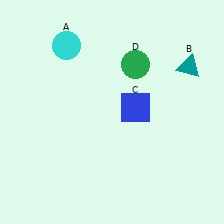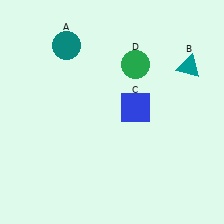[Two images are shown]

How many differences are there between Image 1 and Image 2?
There is 1 difference between the two images.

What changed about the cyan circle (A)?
In Image 1, A is cyan. In Image 2, it changed to teal.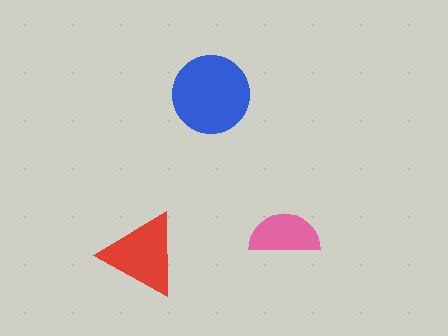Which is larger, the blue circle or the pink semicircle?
The blue circle.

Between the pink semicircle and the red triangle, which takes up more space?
The red triangle.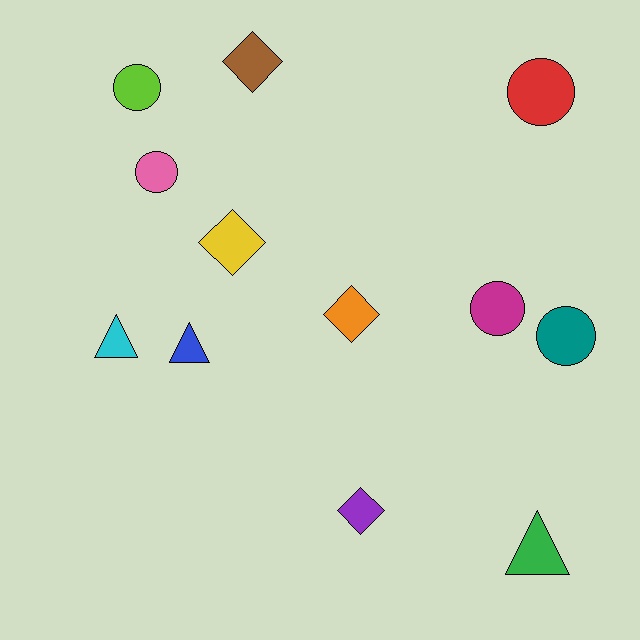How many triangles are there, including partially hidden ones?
There are 3 triangles.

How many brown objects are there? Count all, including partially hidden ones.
There is 1 brown object.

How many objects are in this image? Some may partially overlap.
There are 12 objects.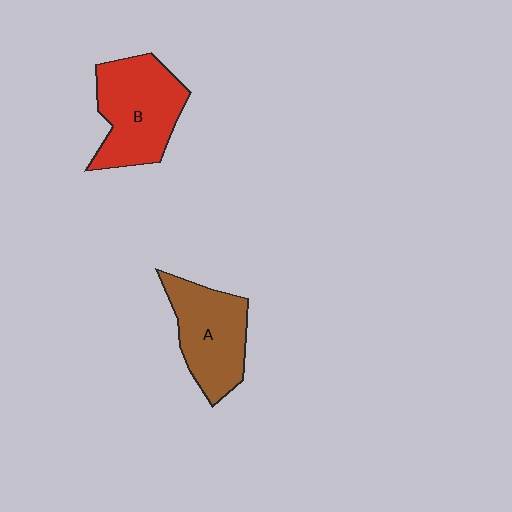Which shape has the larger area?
Shape B (red).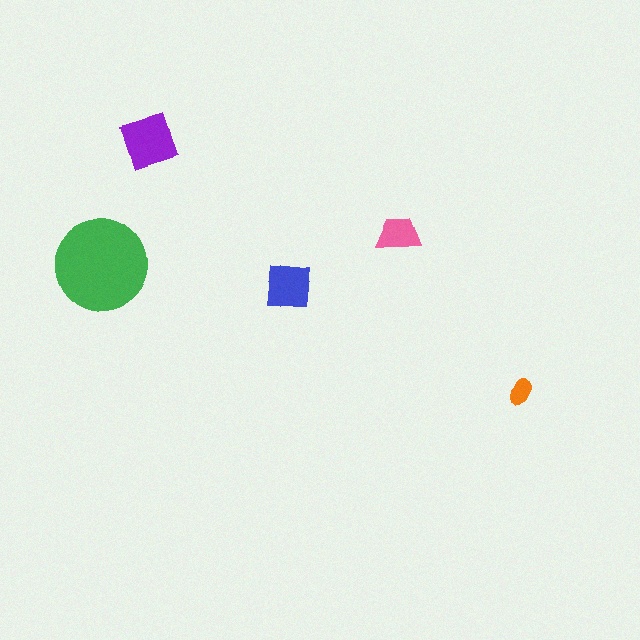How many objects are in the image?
There are 5 objects in the image.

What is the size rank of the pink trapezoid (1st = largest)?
4th.